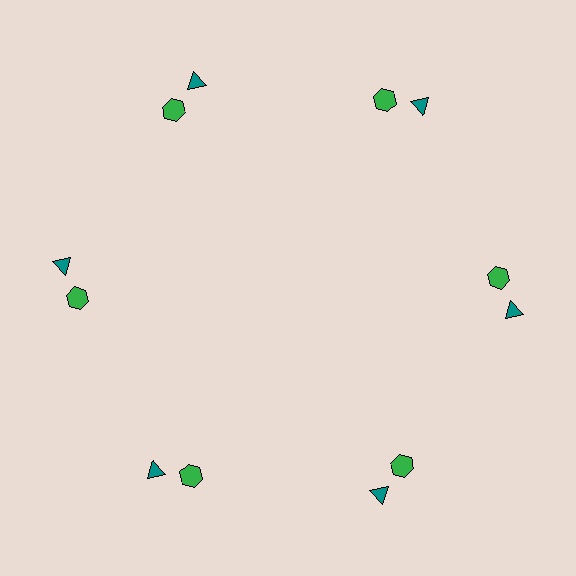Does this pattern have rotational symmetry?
Yes, this pattern has 6-fold rotational symmetry. It looks the same after rotating 60 degrees around the center.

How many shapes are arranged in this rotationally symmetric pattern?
There are 12 shapes, arranged in 6 groups of 2.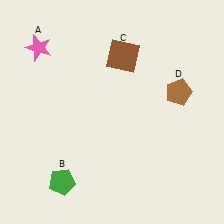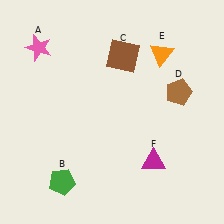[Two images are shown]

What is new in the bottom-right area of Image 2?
A magenta triangle (F) was added in the bottom-right area of Image 2.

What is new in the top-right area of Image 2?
An orange triangle (E) was added in the top-right area of Image 2.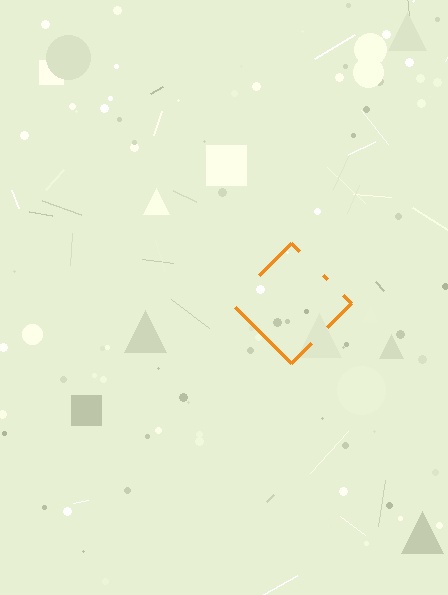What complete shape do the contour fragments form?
The contour fragments form a diamond.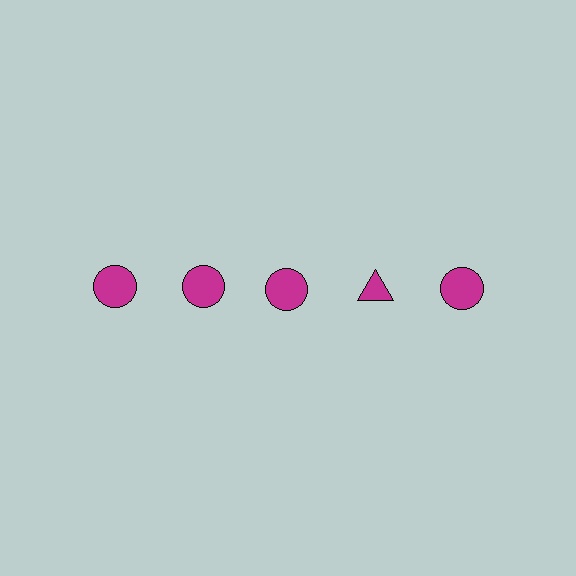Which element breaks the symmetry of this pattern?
The magenta triangle in the top row, second from right column breaks the symmetry. All other shapes are magenta circles.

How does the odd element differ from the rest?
It has a different shape: triangle instead of circle.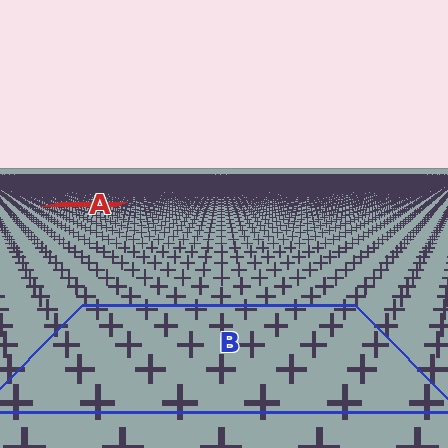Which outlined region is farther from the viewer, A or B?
Region A is farther from the viewer — the texture elements inside it appear smaller and more densely packed.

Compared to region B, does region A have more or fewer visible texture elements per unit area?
Region A has more texture elements per unit area — they are packed more densely because it is farther away.